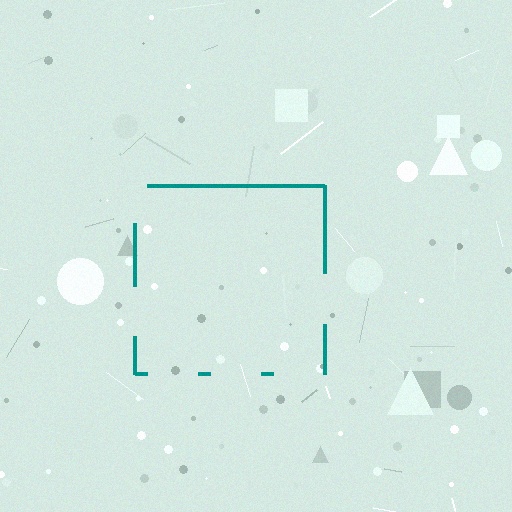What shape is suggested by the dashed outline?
The dashed outline suggests a square.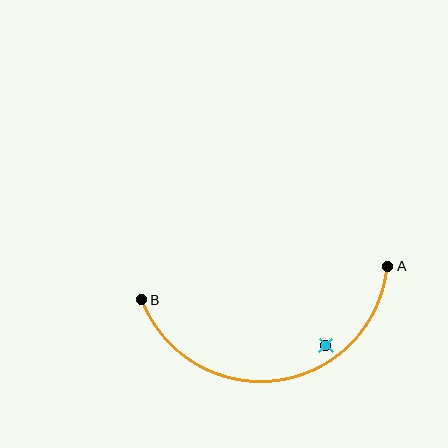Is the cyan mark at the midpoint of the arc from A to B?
No — the cyan mark does not lie on the arc at all. It sits slightly inside the curve.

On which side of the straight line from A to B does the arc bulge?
The arc bulges below the straight line connecting A and B.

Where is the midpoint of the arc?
The arc midpoint is the point on the curve farthest from the straight line joining A and B. It sits below that line.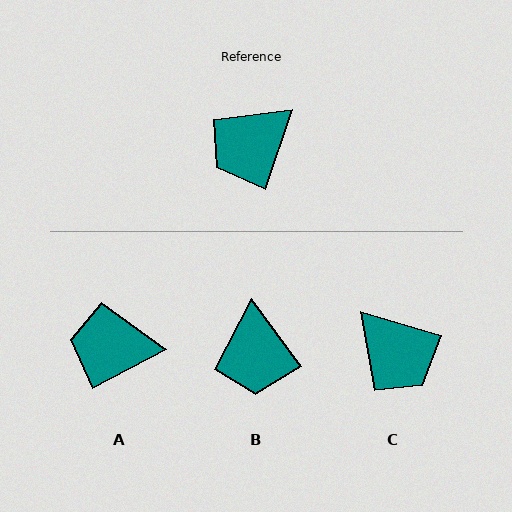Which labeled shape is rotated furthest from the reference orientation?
C, about 93 degrees away.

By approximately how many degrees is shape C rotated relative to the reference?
Approximately 93 degrees counter-clockwise.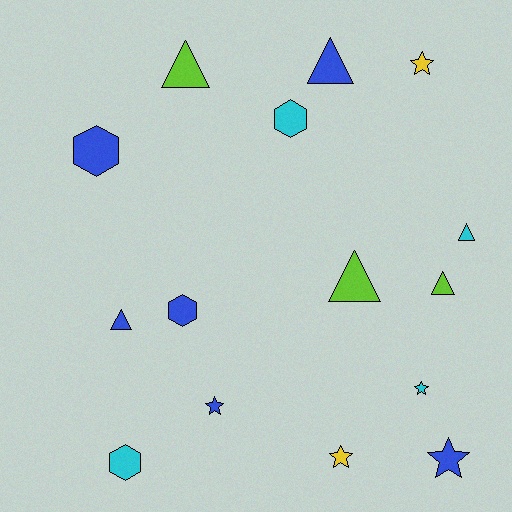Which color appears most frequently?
Blue, with 6 objects.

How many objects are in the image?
There are 15 objects.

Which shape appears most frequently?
Triangle, with 6 objects.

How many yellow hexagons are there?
There are no yellow hexagons.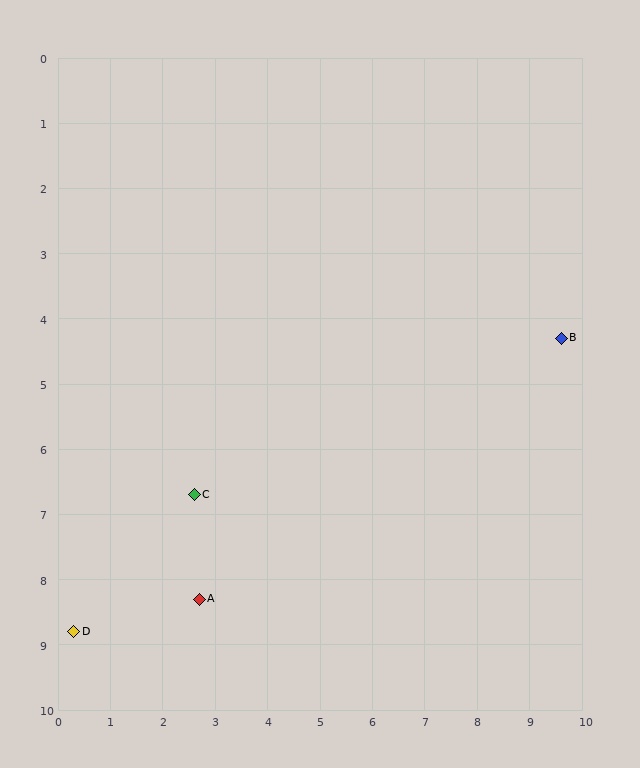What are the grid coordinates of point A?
Point A is at approximately (2.7, 8.3).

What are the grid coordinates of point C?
Point C is at approximately (2.6, 6.7).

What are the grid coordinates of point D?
Point D is at approximately (0.3, 8.8).